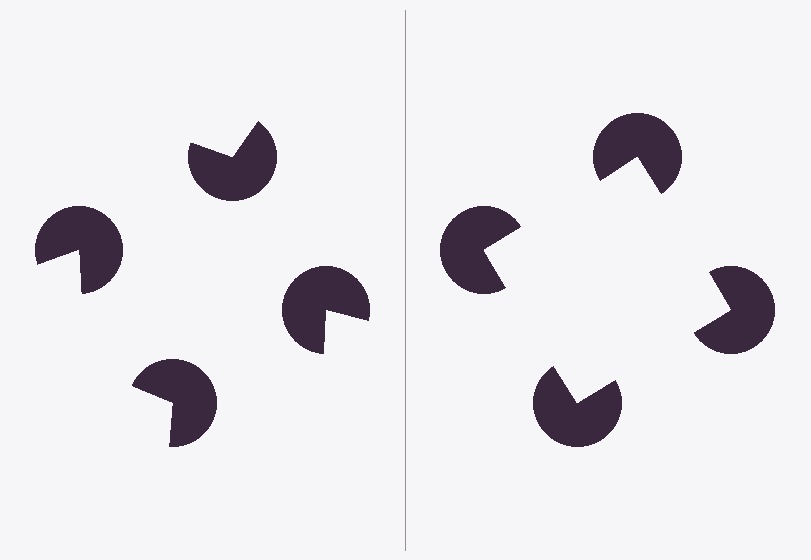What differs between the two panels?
The pac-man discs are positioned identically on both sides; only the wedge orientations differ. On the right they align to a square; on the left they are misaligned.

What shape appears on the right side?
An illusory square.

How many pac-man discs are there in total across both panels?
8 — 4 on each side.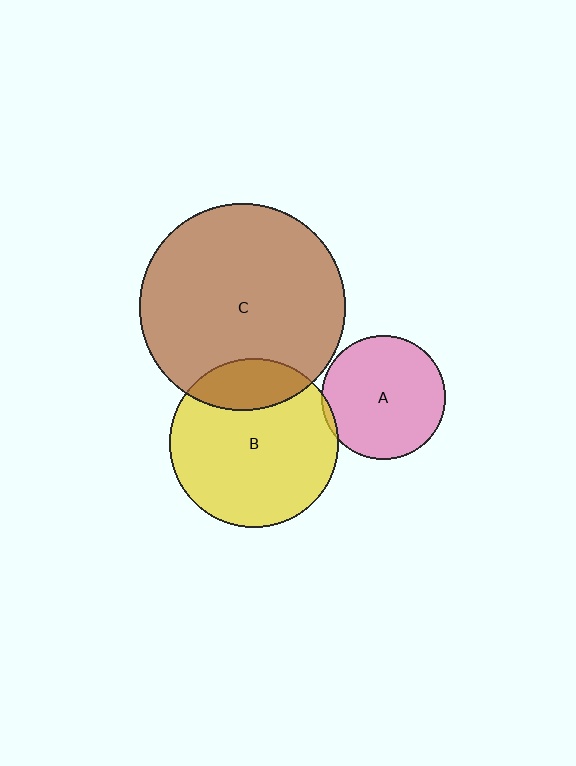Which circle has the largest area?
Circle C (brown).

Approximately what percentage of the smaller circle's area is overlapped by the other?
Approximately 5%.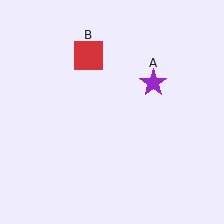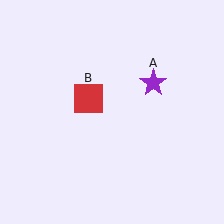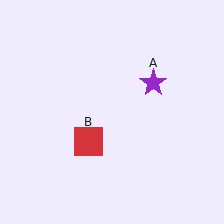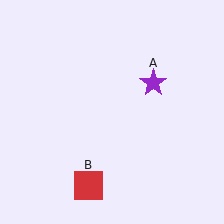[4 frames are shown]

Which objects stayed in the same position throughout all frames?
Purple star (object A) remained stationary.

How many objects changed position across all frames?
1 object changed position: red square (object B).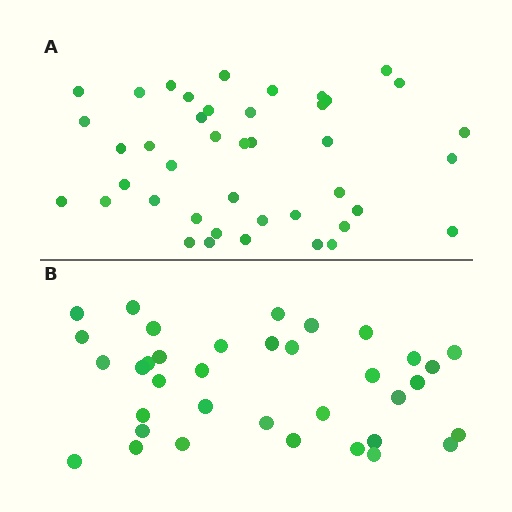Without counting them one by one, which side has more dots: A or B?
Region A (the top region) has more dots.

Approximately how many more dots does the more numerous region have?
Region A has about 6 more dots than region B.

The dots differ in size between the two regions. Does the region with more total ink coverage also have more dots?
No. Region B has more total ink coverage because its dots are larger, but region A actually contains more individual dots. Total area can be misleading — the number of items is what matters here.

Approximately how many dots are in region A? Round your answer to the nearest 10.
About 40 dots. (The exact count is 42, which rounds to 40.)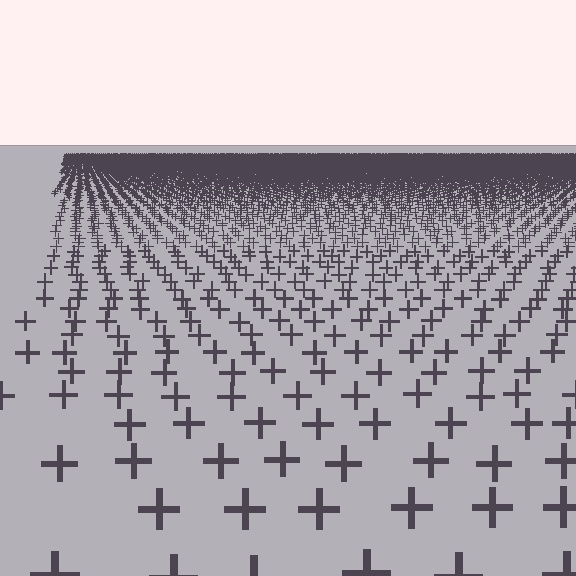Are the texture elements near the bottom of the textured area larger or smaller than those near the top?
Larger. Near the bottom, elements are closer to the viewer and appear at a bigger on-screen size.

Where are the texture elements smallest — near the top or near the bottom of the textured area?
Near the top.